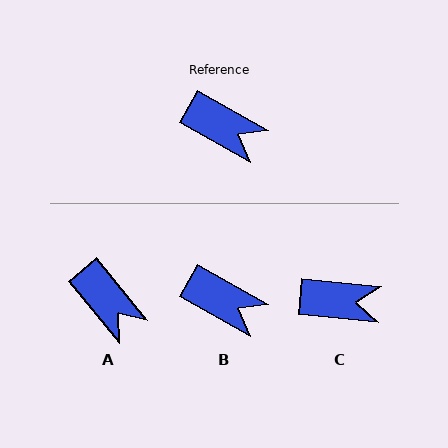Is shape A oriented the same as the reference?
No, it is off by about 21 degrees.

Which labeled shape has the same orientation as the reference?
B.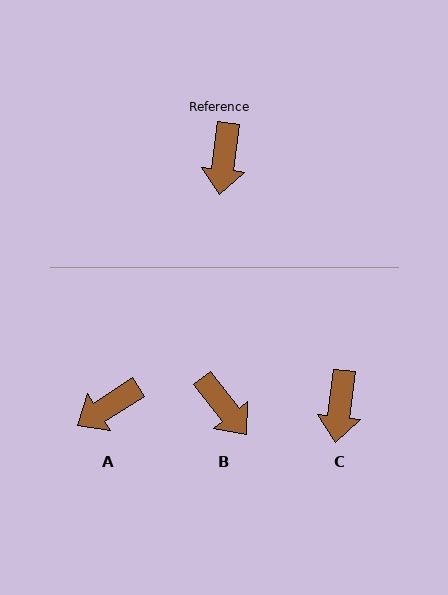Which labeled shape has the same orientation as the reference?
C.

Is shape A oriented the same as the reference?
No, it is off by about 51 degrees.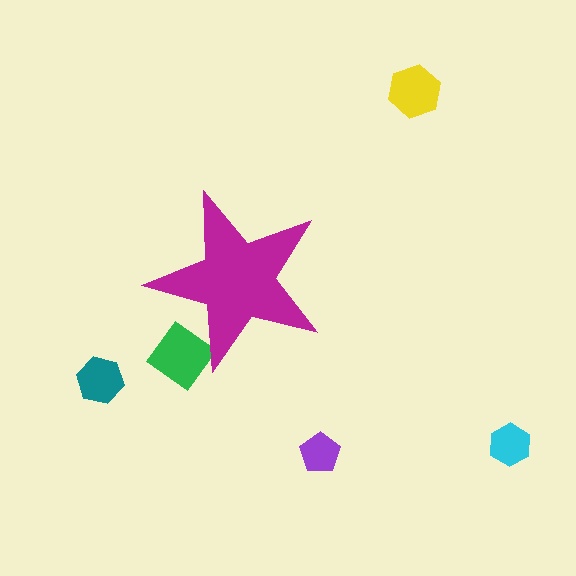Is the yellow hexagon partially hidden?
No, the yellow hexagon is fully visible.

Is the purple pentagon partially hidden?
No, the purple pentagon is fully visible.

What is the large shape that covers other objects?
A magenta star.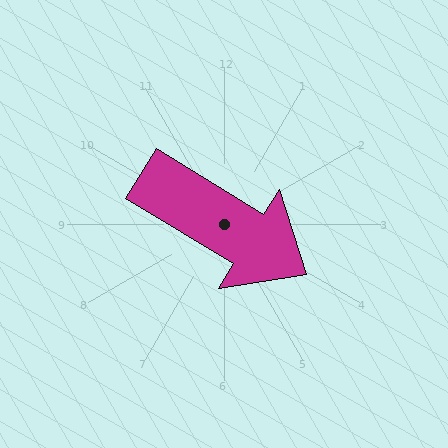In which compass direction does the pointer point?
Southeast.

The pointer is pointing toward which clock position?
Roughly 4 o'clock.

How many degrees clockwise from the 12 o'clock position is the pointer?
Approximately 121 degrees.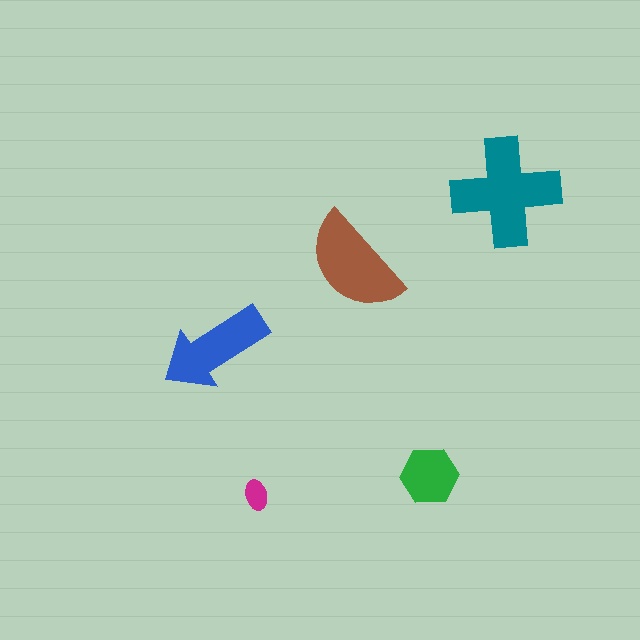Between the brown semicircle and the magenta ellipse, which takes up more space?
The brown semicircle.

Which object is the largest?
The teal cross.